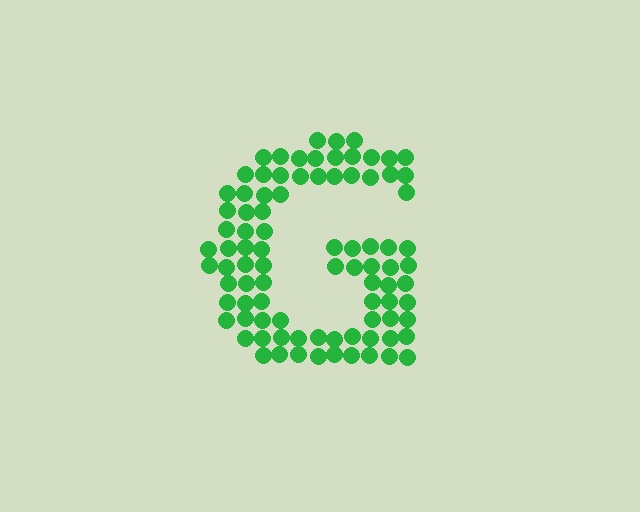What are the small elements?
The small elements are circles.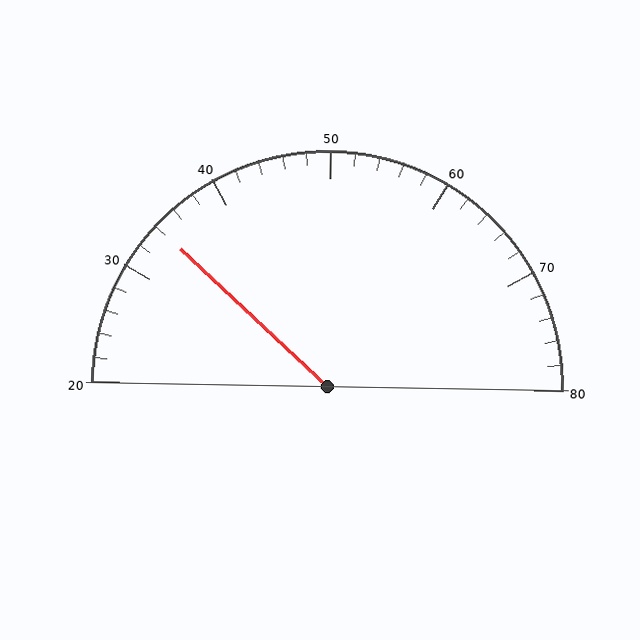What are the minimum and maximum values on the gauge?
The gauge ranges from 20 to 80.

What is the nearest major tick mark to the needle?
The nearest major tick mark is 30.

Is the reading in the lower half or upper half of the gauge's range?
The reading is in the lower half of the range (20 to 80).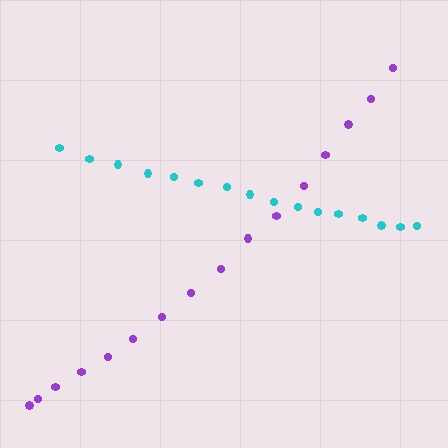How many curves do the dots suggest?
There are 2 distinct paths.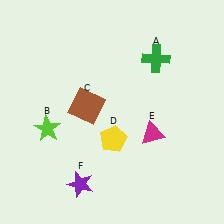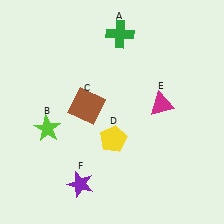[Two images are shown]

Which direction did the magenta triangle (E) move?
The magenta triangle (E) moved up.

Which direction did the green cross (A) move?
The green cross (A) moved left.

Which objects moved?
The objects that moved are: the green cross (A), the magenta triangle (E).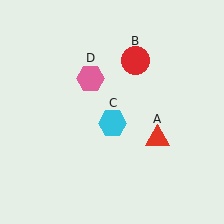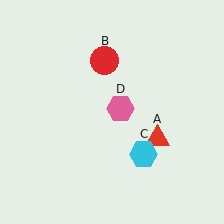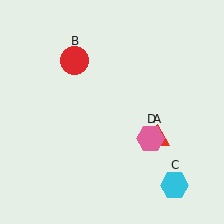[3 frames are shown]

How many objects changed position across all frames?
3 objects changed position: red circle (object B), cyan hexagon (object C), pink hexagon (object D).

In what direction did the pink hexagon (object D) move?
The pink hexagon (object D) moved down and to the right.